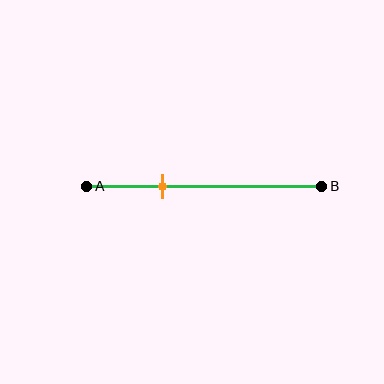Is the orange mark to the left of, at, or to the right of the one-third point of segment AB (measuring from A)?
The orange mark is approximately at the one-third point of segment AB.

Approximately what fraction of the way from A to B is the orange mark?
The orange mark is approximately 30% of the way from A to B.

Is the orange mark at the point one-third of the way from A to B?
Yes, the mark is approximately at the one-third point.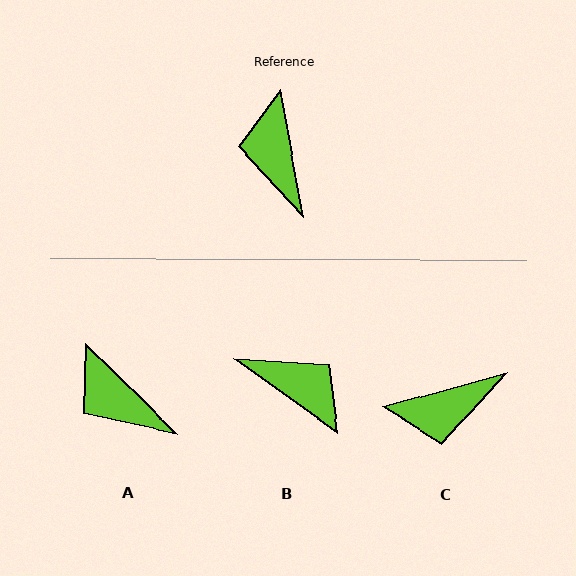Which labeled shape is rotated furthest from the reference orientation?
B, about 136 degrees away.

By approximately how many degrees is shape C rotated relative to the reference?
Approximately 95 degrees counter-clockwise.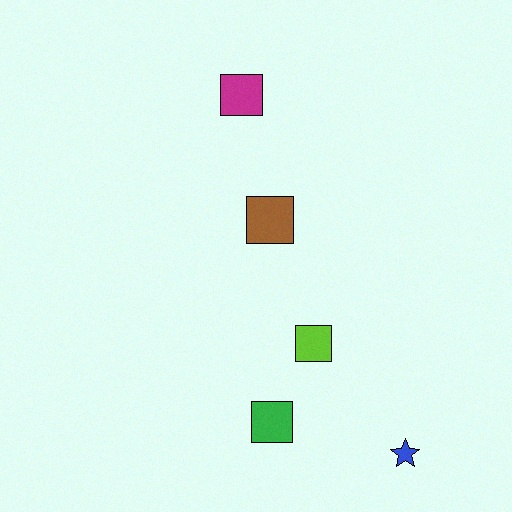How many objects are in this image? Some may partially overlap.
There are 5 objects.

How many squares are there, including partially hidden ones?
There are 4 squares.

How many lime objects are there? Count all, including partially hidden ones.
There is 1 lime object.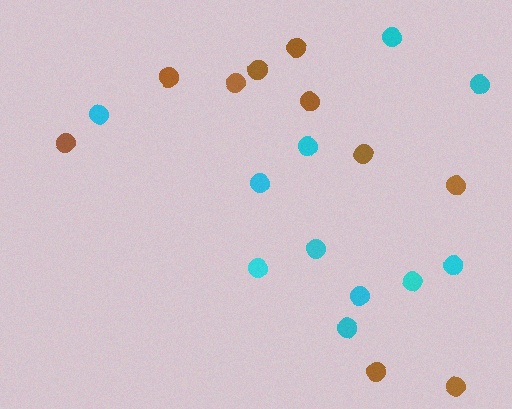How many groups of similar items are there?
There are 2 groups: one group of brown circles (10) and one group of cyan circles (11).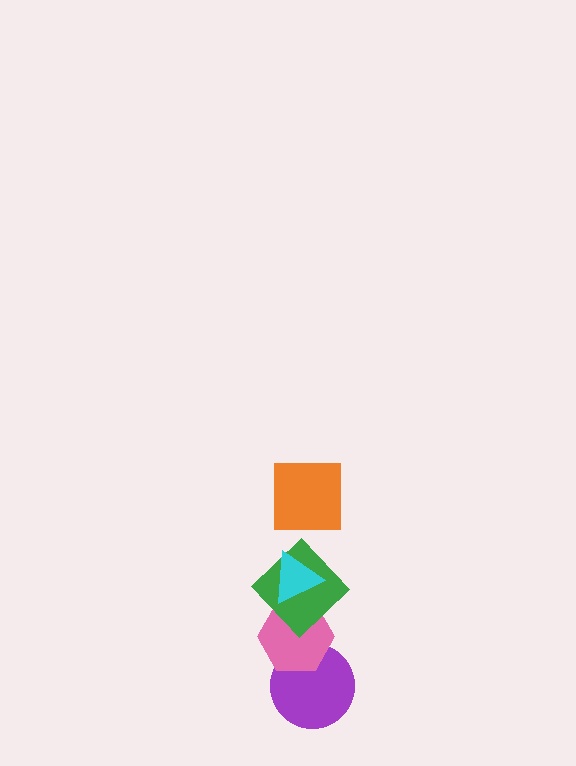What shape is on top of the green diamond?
The cyan triangle is on top of the green diamond.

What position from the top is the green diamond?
The green diamond is 3rd from the top.